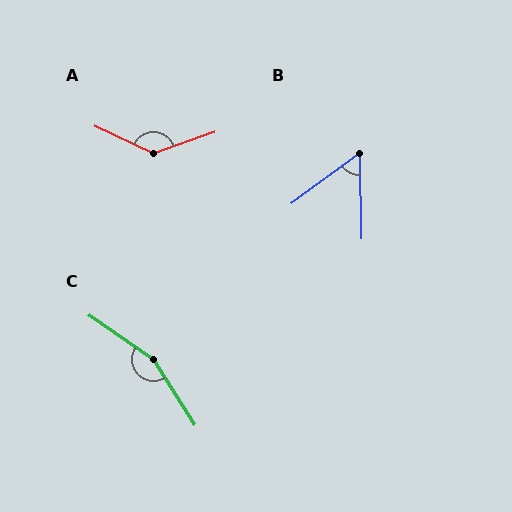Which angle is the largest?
C, at approximately 157 degrees.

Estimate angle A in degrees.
Approximately 136 degrees.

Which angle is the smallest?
B, at approximately 54 degrees.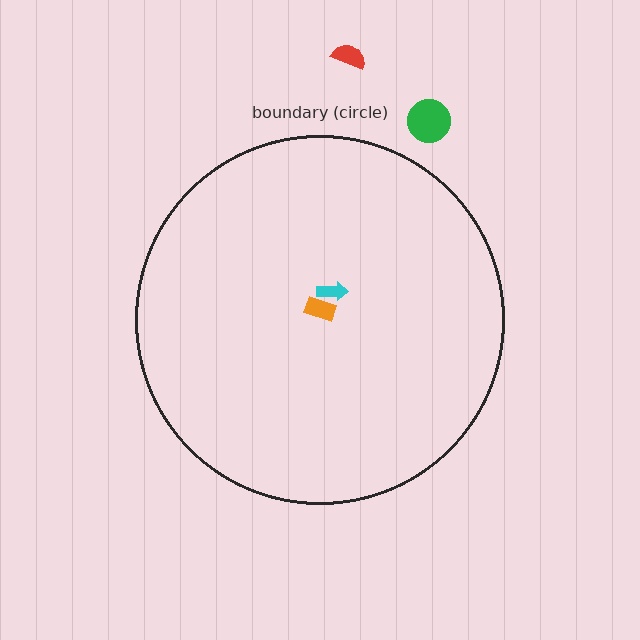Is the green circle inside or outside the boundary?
Outside.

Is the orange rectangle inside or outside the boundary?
Inside.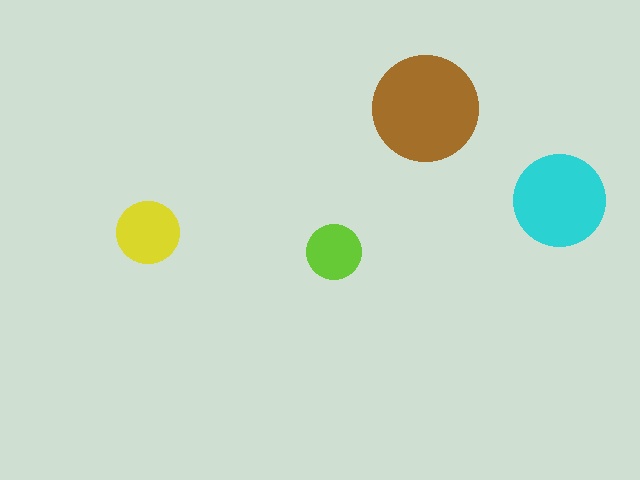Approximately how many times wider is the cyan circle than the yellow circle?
About 1.5 times wider.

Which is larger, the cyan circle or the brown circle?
The brown one.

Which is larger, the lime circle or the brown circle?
The brown one.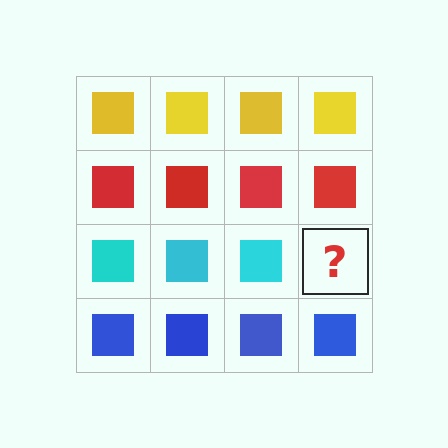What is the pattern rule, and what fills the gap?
The rule is that each row has a consistent color. The gap should be filled with a cyan square.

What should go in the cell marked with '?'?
The missing cell should contain a cyan square.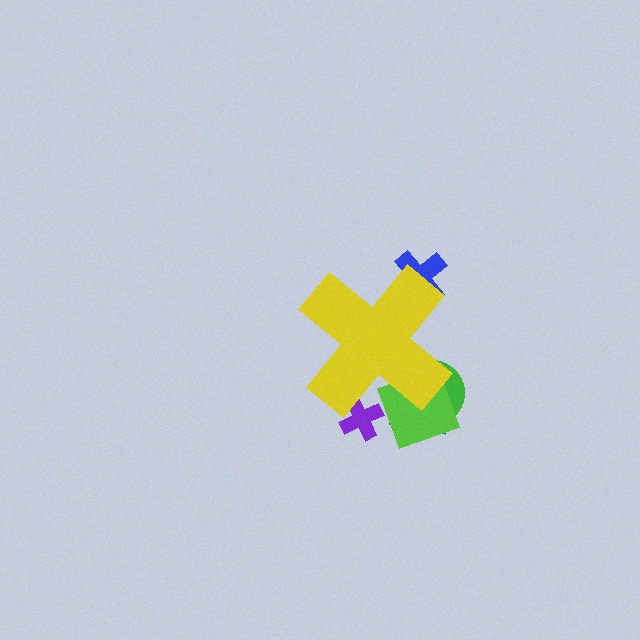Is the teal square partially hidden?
Yes, the teal square is partially hidden behind the yellow cross.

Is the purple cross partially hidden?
Yes, the purple cross is partially hidden behind the yellow cross.